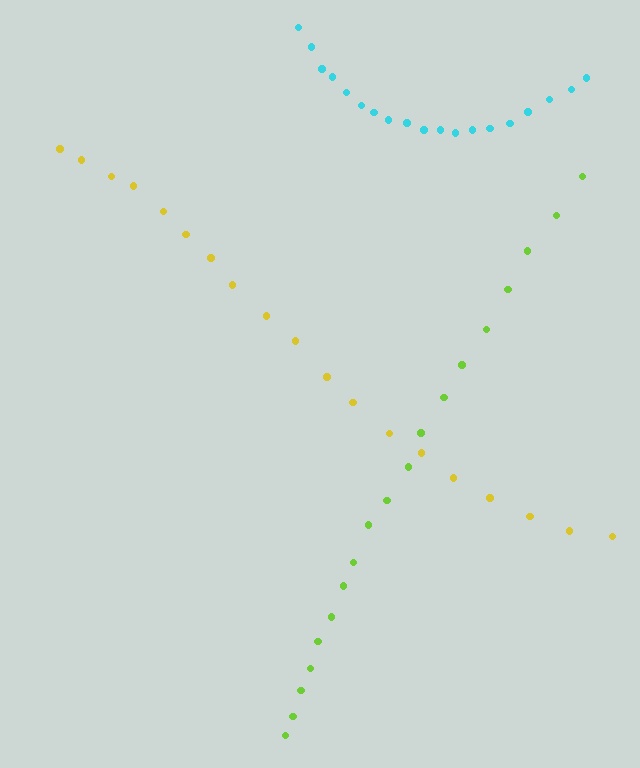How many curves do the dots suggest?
There are 3 distinct paths.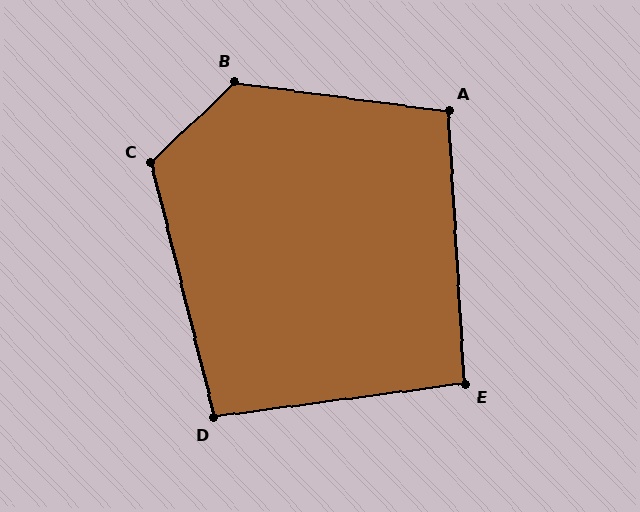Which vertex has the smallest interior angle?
E, at approximately 94 degrees.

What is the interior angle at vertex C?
Approximately 120 degrees (obtuse).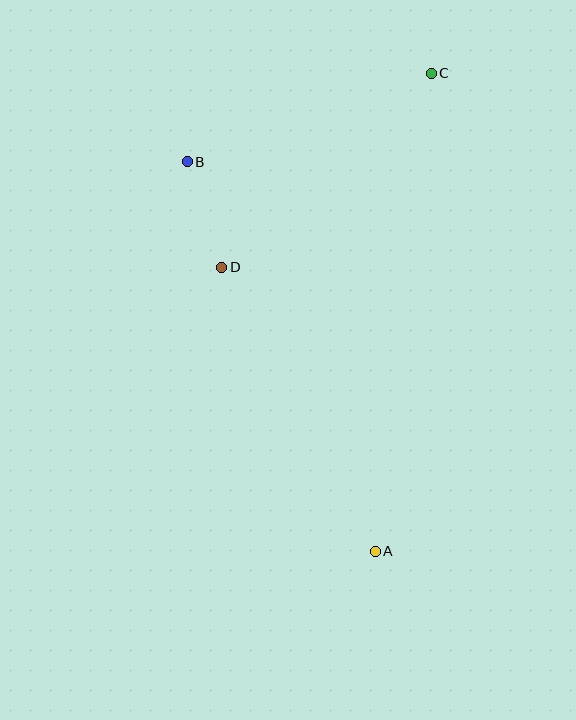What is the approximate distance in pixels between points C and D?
The distance between C and D is approximately 286 pixels.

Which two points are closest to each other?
Points B and D are closest to each other.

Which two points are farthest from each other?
Points A and C are farthest from each other.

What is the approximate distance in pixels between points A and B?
The distance between A and B is approximately 432 pixels.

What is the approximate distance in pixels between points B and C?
The distance between B and C is approximately 260 pixels.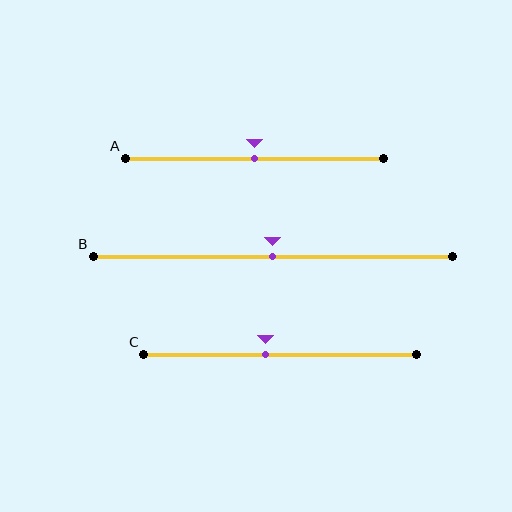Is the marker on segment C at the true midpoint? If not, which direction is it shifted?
No, the marker on segment C is shifted to the left by about 5% of the segment length.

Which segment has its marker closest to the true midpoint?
Segment A has its marker closest to the true midpoint.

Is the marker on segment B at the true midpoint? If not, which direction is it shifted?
Yes, the marker on segment B is at the true midpoint.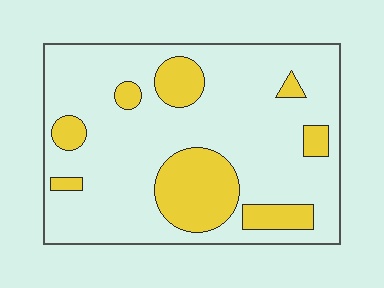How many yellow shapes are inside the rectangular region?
8.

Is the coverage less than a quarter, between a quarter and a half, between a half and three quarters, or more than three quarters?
Less than a quarter.